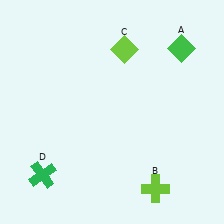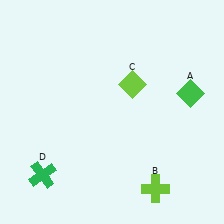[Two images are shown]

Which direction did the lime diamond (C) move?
The lime diamond (C) moved down.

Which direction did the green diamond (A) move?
The green diamond (A) moved down.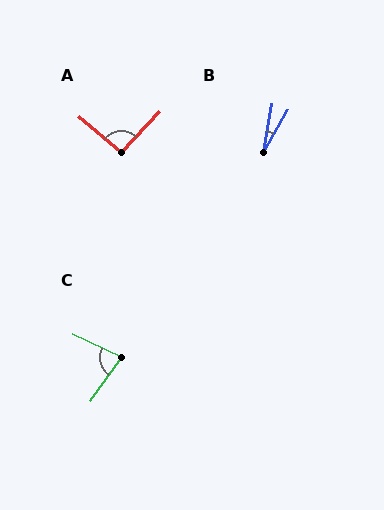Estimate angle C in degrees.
Approximately 79 degrees.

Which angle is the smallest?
B, at approximately 19 degrees.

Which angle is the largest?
A, at approximately 93 degrees.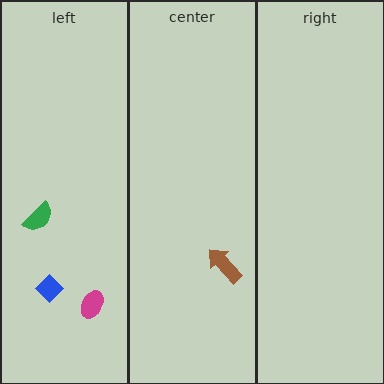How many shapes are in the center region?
1.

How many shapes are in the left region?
3.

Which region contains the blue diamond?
The left region.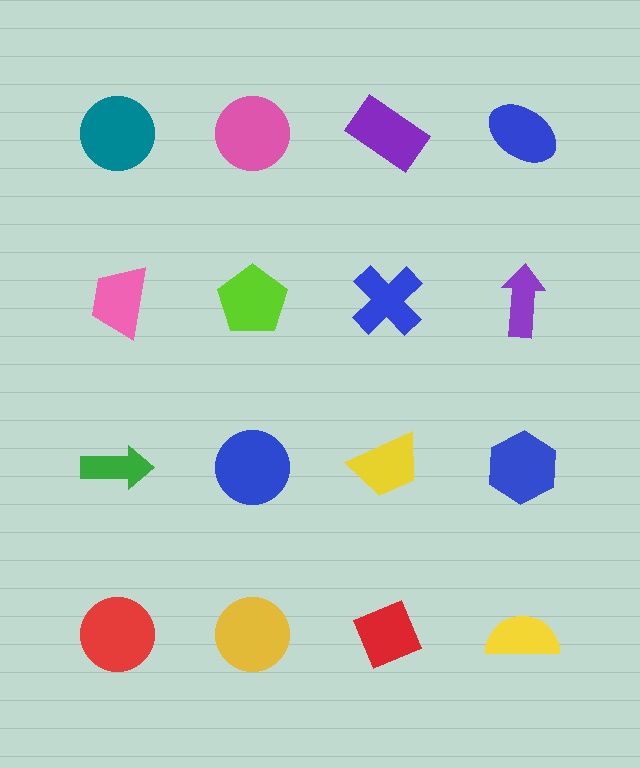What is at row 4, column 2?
A yellow circle.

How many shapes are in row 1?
4 shapes.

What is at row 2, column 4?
A purple arrow.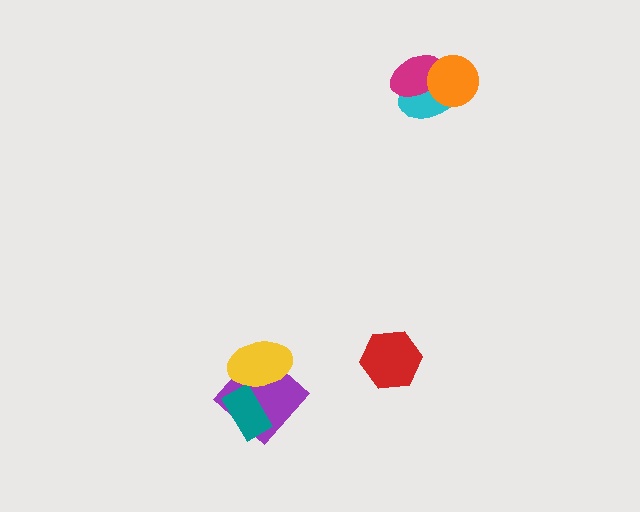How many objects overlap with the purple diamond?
2 objects overlap with the purple diamond.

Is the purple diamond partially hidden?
Yes, it is partially covered by another shape.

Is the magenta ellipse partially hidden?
Yes, it is partially covered by another shape.